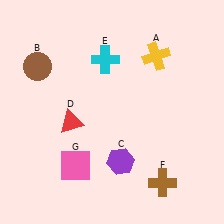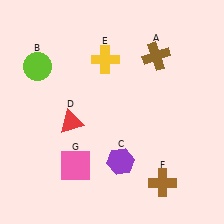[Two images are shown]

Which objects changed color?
A changed from yellow to brown. B changed from brown to lime. E changed from cyan to yellow.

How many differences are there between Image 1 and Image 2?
There are 3 differences between the two images.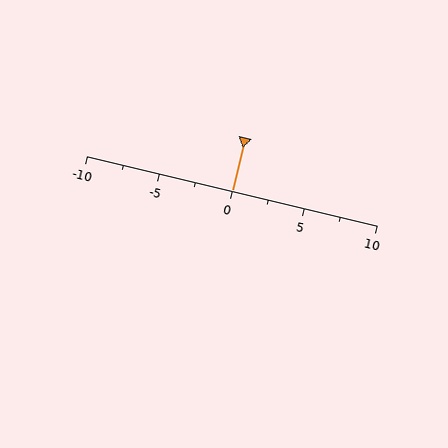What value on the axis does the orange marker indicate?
The marker indicates approximately 0.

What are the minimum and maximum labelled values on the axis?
The axis runs from -10 to 10.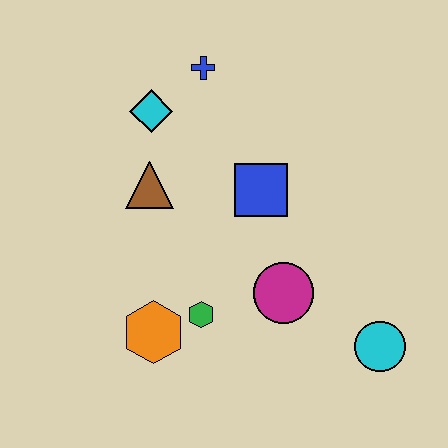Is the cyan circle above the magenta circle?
No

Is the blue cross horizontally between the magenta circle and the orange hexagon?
Yes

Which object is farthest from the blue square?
The cyan circle is farthest from the blue square.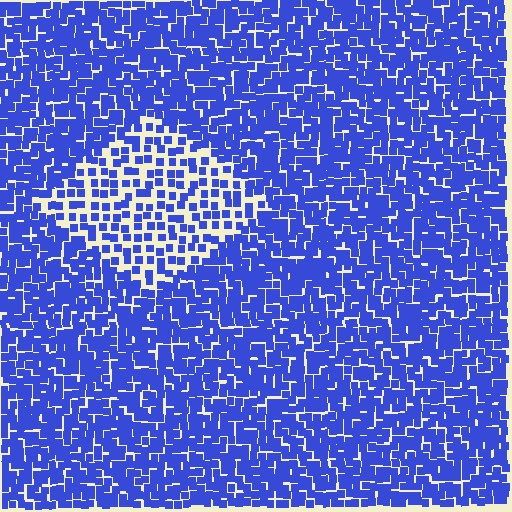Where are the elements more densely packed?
The elements are more densely packed outside the diamond boundary.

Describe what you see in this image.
The image contains small blue elements arranged at two different densities. A diamond-shaped region is visible where the elements are less densely packed than the surrounding area.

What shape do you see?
I see a diamond.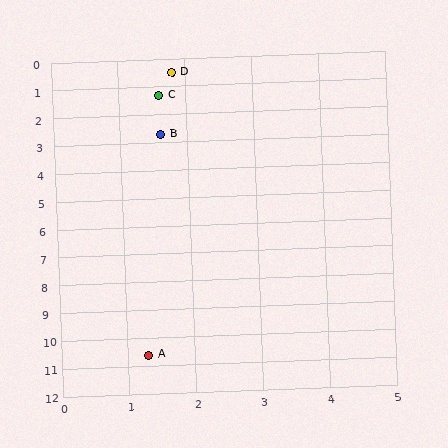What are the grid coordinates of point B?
Point B is at approximately (1.6, 2.7).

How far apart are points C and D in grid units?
Points C and D are about 0.8 grid units apart.